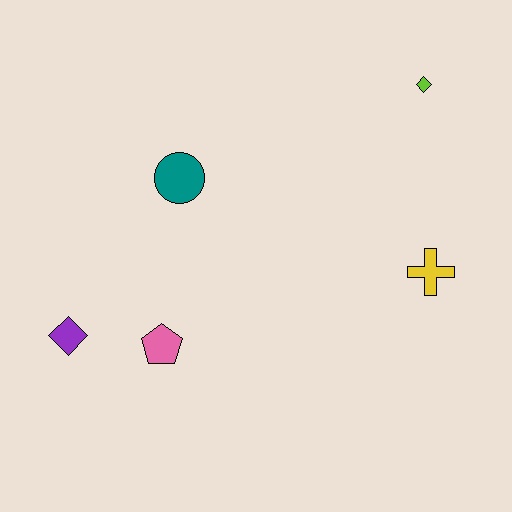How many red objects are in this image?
There are no red objects.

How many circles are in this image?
There is 1 circle.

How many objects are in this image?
There are 5 objects.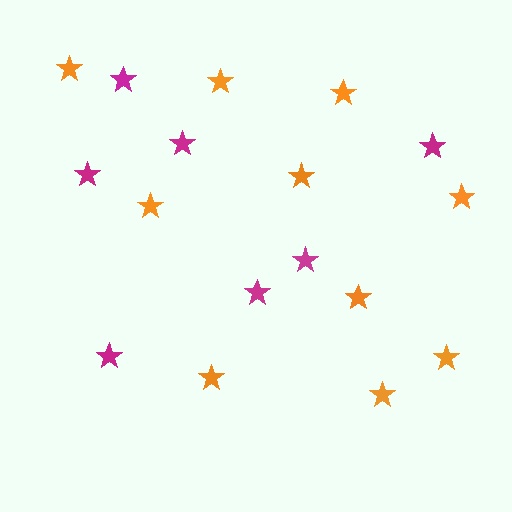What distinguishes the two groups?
There are 2 groups: one group of orange stars (10) and one group of magenta stars (7).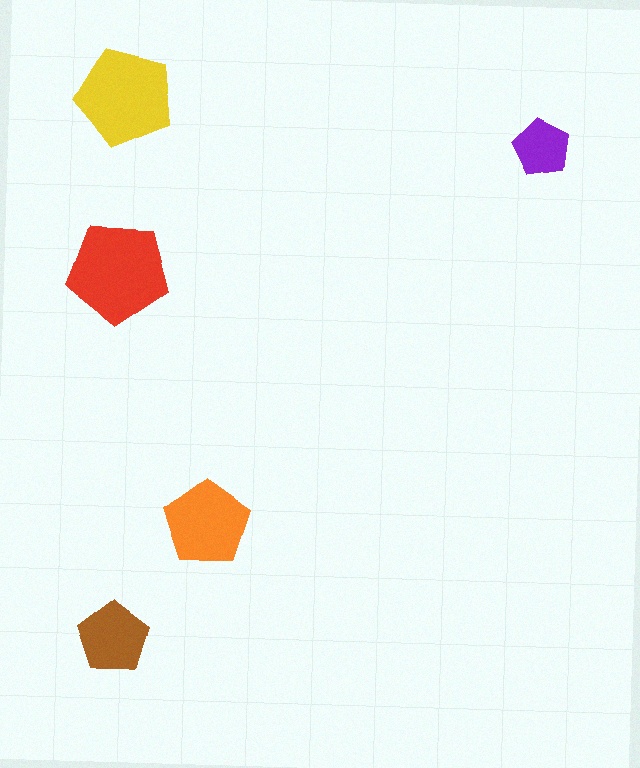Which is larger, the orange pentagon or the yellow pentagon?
The yellow one.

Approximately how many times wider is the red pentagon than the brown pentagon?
About 1.5 times wider.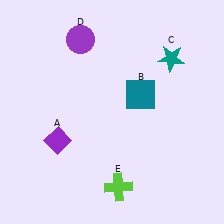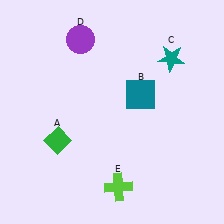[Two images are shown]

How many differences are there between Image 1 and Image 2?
There is 1 difference between the two images.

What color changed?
The diamond (A) changed from purple in Image 1 to green in Image 2.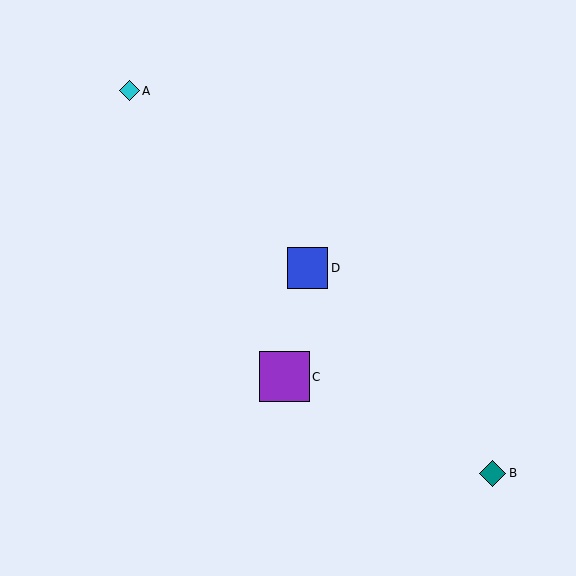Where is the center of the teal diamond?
The center of the teal diamond is at (493, 473).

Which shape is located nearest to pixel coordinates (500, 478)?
The teal diamond (labeled B) at (493, 473) is nearest to that location.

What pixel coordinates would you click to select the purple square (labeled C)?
Click at (284, 377) to select the purple square C.